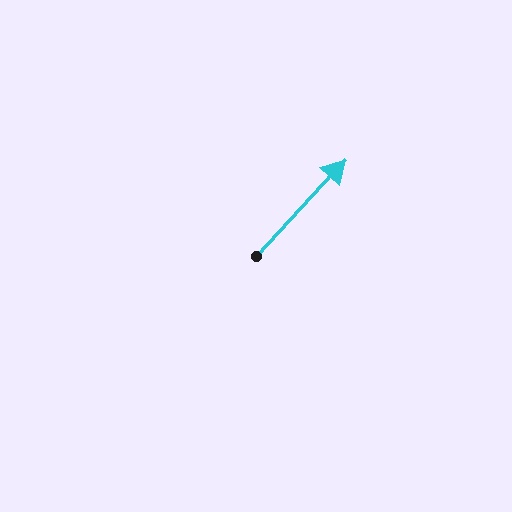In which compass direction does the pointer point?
Northeast.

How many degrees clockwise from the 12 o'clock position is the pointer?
Approximately 43 degrees.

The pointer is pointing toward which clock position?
Roughly 1 o'clock.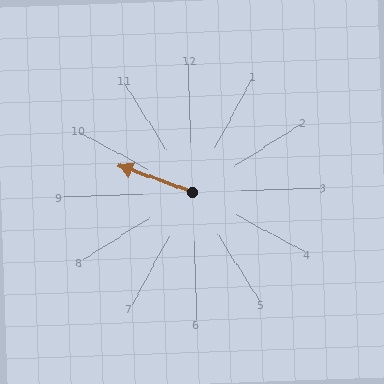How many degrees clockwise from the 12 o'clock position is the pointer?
Approximately 292 degrees.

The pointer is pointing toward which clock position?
Roughly 10 o'clock.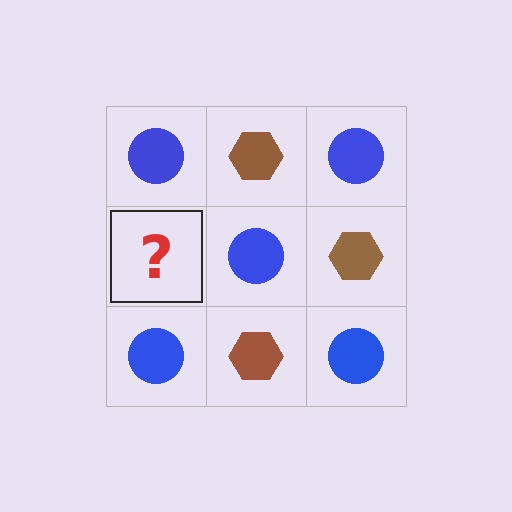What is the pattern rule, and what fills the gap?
The rule is that it alternates blue circle and brown hexagon in a checkerboard pattern. The gap should be filled with a brown hexagon.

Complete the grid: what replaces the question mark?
The question mark should be replaced with a brown hexagon.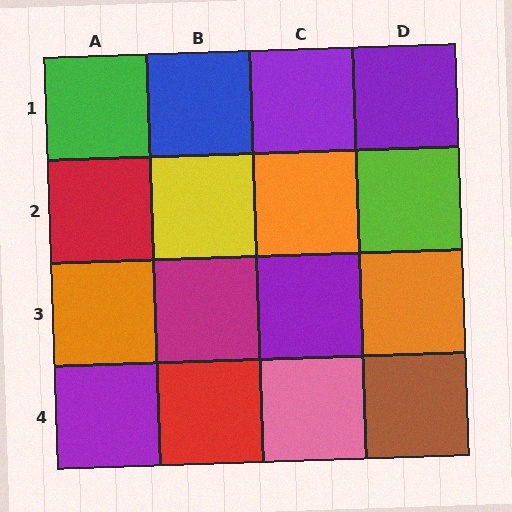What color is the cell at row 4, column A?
Purple.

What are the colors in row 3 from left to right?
Orange, magenta, purple, orange.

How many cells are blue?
1 cell is blue.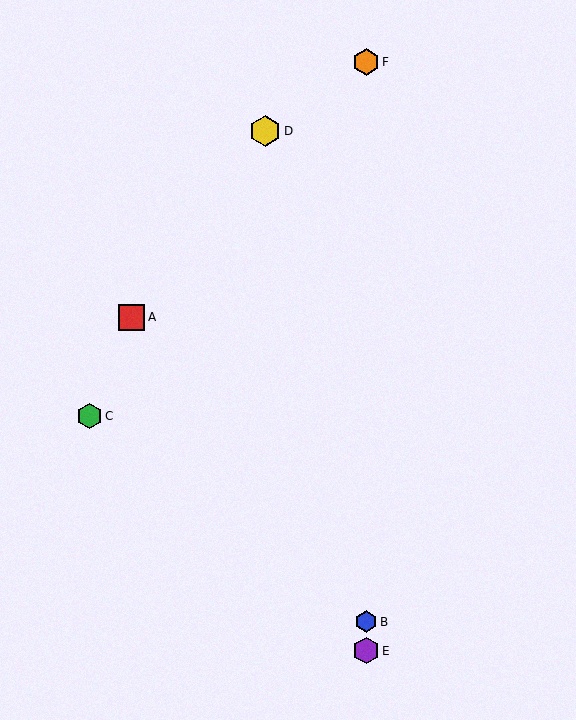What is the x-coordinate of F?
Object F is at x≈366.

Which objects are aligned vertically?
Objects B, E, F are aligned vertically.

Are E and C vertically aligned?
No, E is at x≈366 and C is at x≈90.